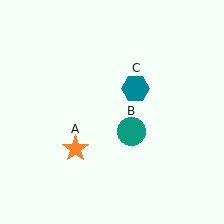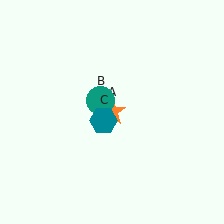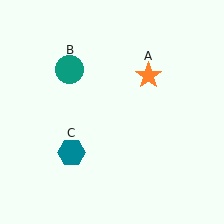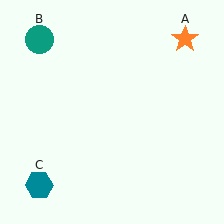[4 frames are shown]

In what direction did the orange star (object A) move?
The orange star (object A) moved up and to the right.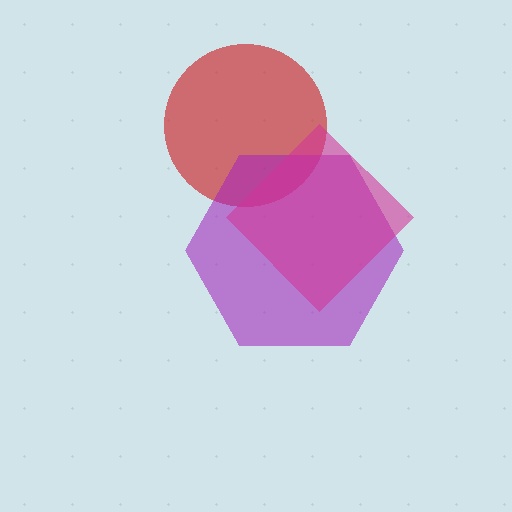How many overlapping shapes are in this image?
There are 3 overlapping shapes in the image.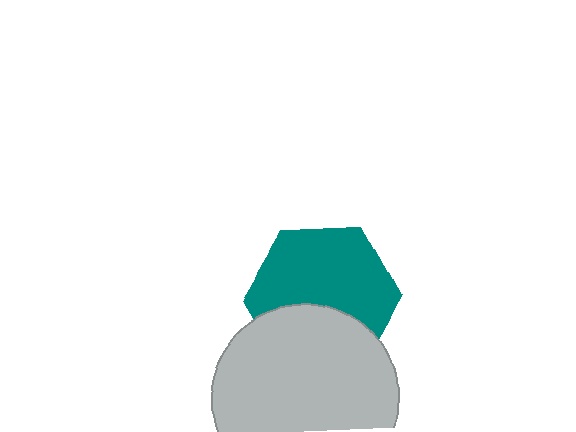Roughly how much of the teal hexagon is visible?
About half of it is visible (roughly 64%).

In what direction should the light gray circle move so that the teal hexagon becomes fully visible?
The light gray circle should move down. That is the shortest direction to clear the overlap and leave the teal hexagon fully visible.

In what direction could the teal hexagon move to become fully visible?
The teal hexagon could move up. That would shift it out from behind the light gray circle entirely.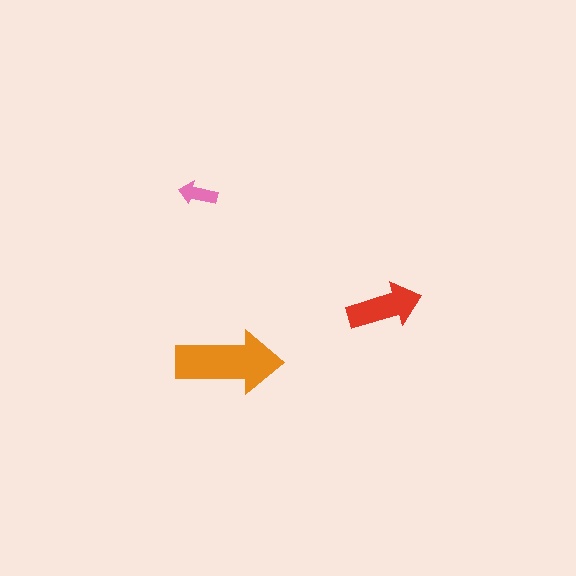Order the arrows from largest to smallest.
the orange one, the red one, the pink one.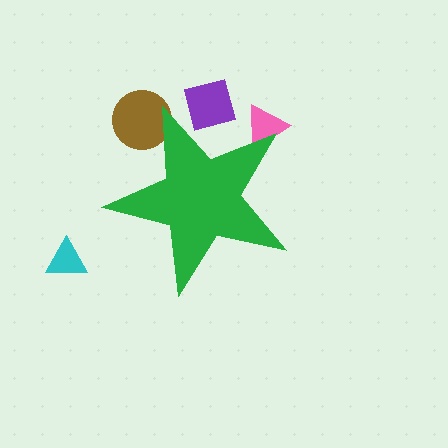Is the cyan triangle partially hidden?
No, the cyan triangle is fully visible.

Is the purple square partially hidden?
Yes, the purple square is partially hidden behind the green star.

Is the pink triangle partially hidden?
Yes, the pink triangle is partially hidden behind the green star.